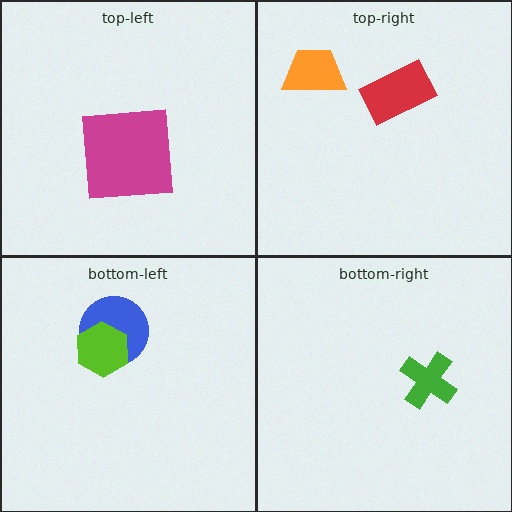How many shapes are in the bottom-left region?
2.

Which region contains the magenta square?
The top-left region.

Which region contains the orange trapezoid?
The top-right region.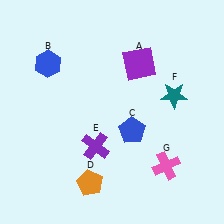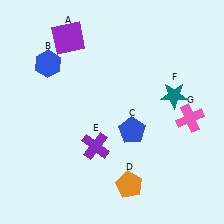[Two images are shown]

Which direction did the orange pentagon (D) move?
The orange pentagon (D) moved right.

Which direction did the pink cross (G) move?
The pink cross (G) moved up.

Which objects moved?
The objects that moved are: the purple square (A), the orange pentagon (D), the pink cross (G).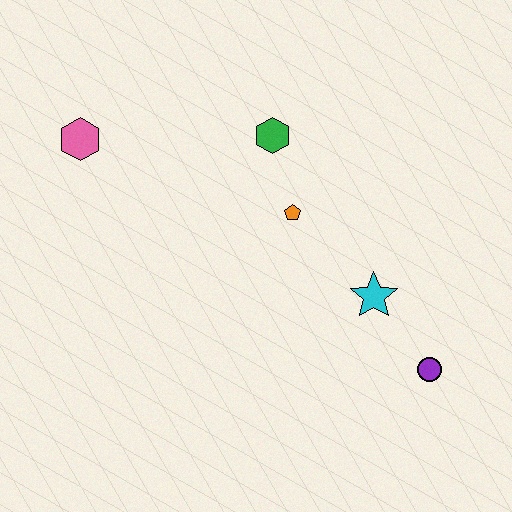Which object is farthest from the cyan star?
The pink hexagon is farthest from the cyan star.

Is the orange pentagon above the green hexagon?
No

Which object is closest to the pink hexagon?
The green hexagon is closest to the pink hexagon.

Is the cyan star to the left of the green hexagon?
No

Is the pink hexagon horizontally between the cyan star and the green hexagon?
No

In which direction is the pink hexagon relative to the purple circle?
The pink hexagon is to the left of the purple circle.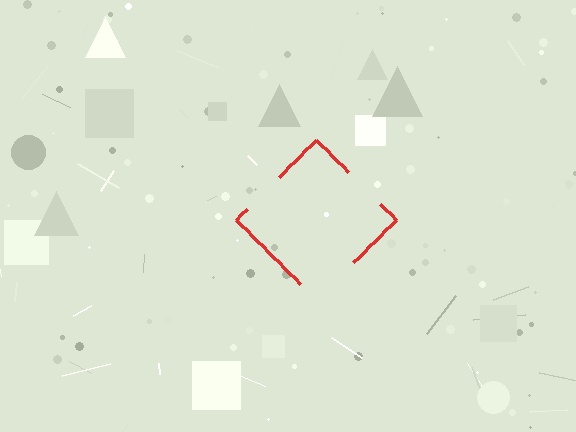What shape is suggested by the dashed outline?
The dashed outline suggests a diamond.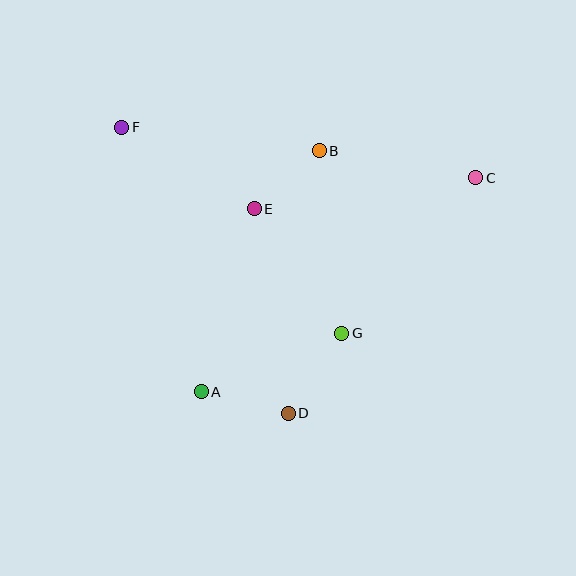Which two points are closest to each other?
Points B and E are closest to each other.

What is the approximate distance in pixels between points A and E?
The distance between A and E is approximately 190 pixels.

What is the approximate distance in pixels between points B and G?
The distance between B and G is approximately 184 pixels.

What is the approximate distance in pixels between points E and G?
The distance between E and G is approximately 152 pixels.